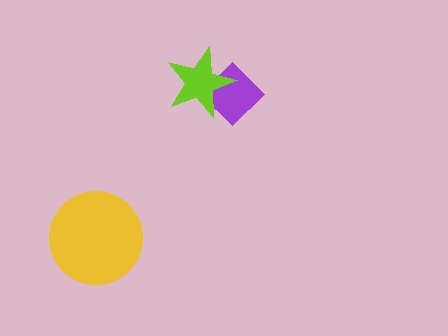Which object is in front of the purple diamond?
The lime star is in front of the purple diamond.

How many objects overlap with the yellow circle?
0 objects overlap with the yellow circle.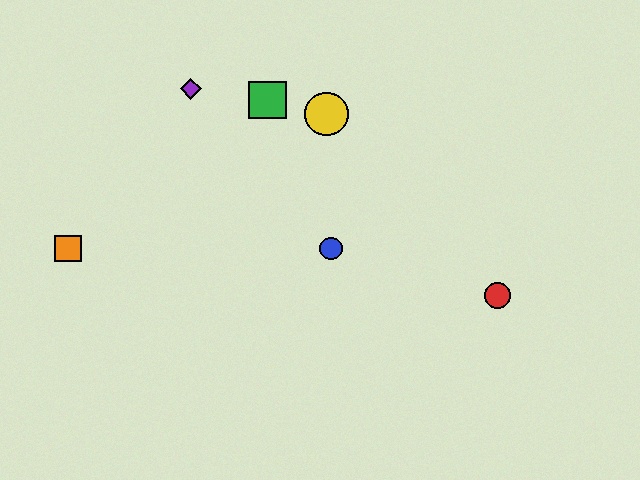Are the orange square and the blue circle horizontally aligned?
Yes, both are at y≈248.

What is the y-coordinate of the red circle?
The red circle is at y≈295.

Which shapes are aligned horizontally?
The blue circle, the orange square are aligned horizontally.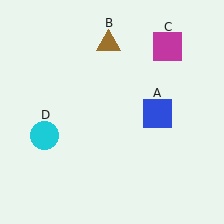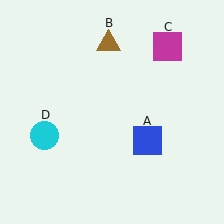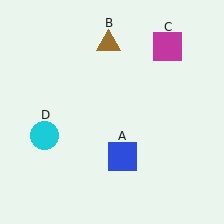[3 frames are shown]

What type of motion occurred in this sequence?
The blue square (object A) rotated clockwise around the center of the scene.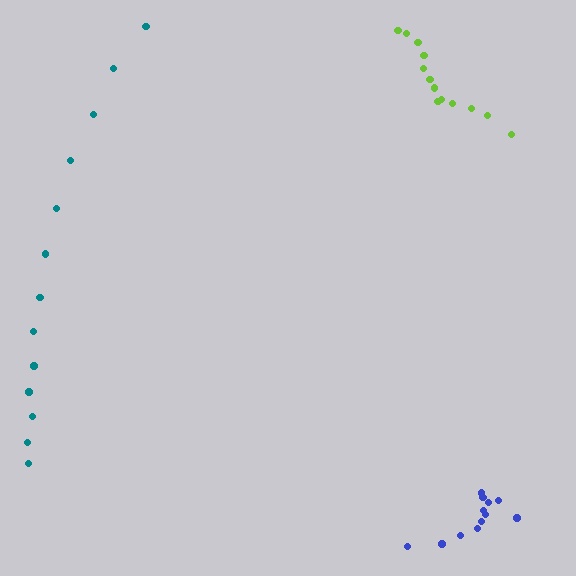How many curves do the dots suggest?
There are 3 distinct paths.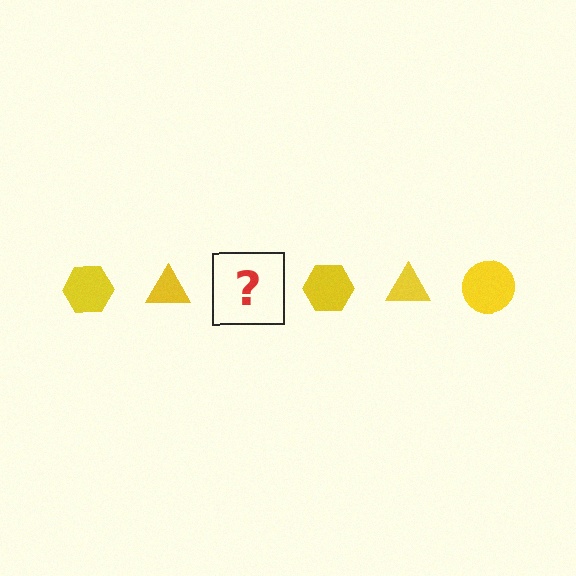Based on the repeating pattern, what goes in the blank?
The blank should be a yellow circle.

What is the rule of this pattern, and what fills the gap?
The rule is that the pattern cycles through hexagon, triangle, circle shapes in yellow. The gap should be filled with a yellow circle.